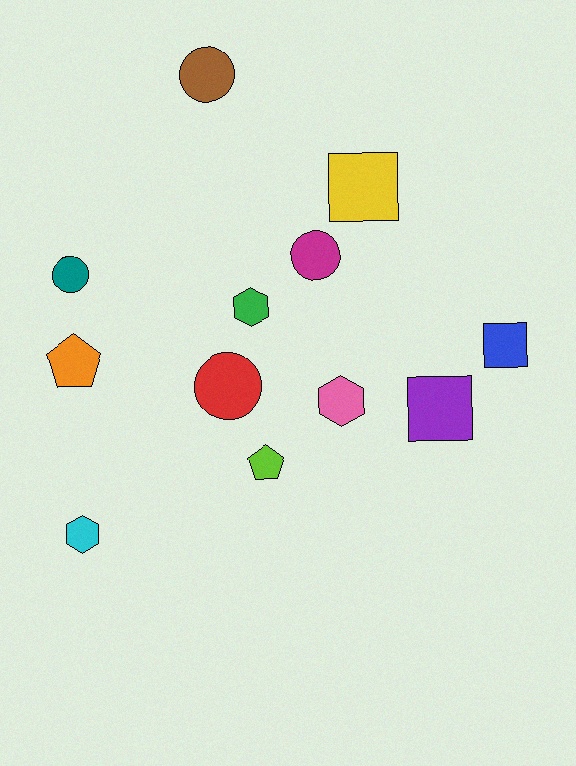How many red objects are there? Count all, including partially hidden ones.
There is 1 red object.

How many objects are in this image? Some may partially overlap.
There are 12 objects.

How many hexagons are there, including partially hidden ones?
There are 3 hexagons.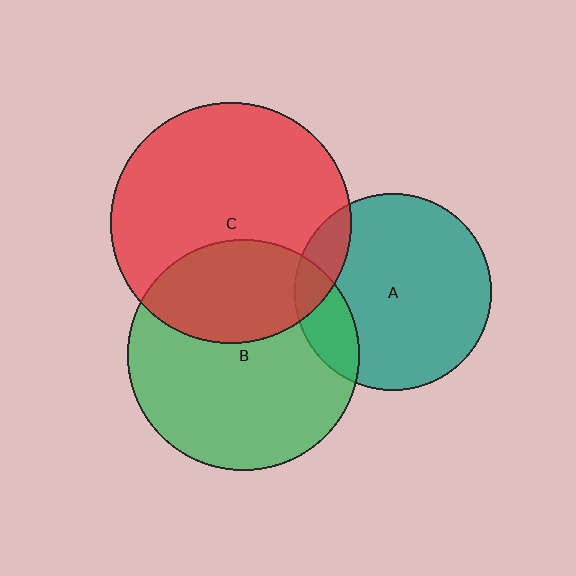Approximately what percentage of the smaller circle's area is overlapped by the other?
Approximately 35%.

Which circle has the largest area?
Circle C (red).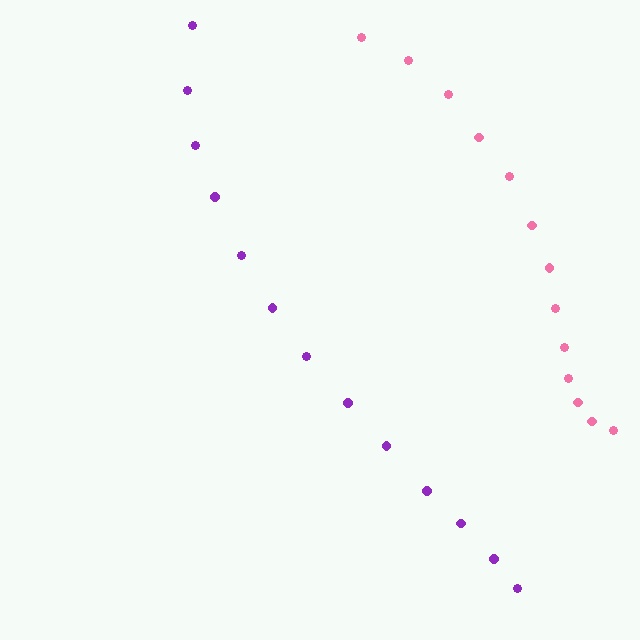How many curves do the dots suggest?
There are 2 distinct paths.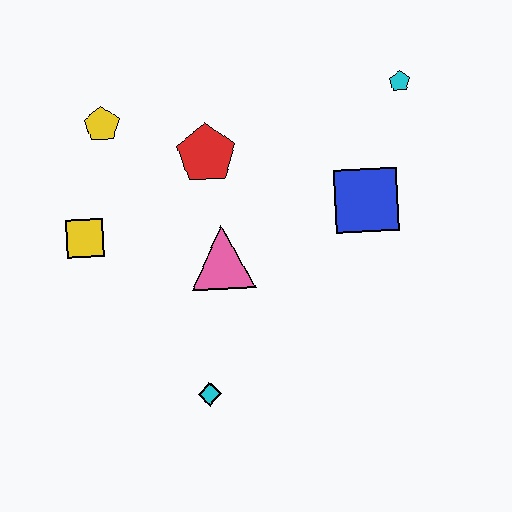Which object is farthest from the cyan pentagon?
The cyan diamond is farthest from the cyan pentagon.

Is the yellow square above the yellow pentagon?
No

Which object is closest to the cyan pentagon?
The blue square is closest to the cyan pentagon.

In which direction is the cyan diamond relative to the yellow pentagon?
The cyan diamond is below the yellow pentagon.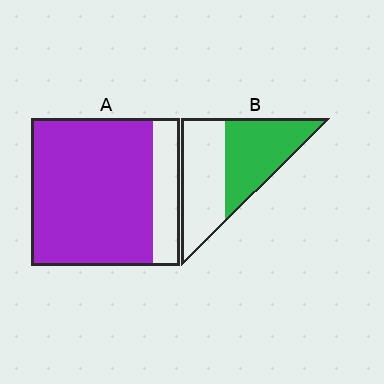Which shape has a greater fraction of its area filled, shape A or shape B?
Shape A.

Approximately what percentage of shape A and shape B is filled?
A is approximately 80% and B is approximately 50%.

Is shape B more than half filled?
Roughly half.